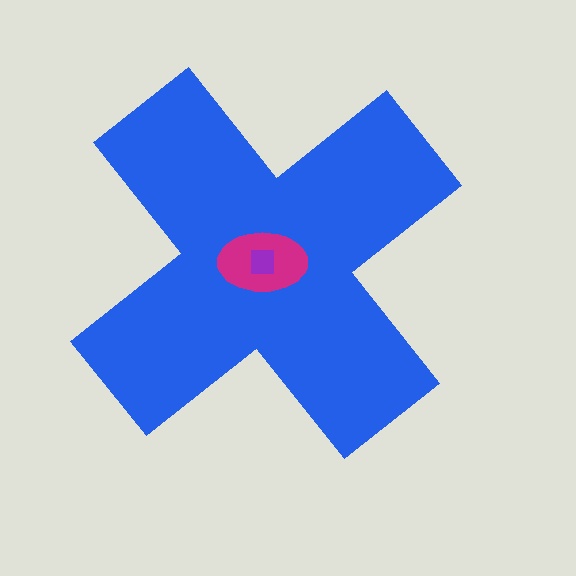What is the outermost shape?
The blue cross.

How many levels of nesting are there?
3.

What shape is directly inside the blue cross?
The magenta ellipse.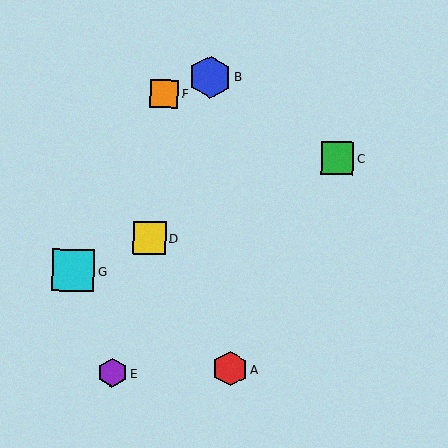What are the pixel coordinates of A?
Object A is at (230, 369).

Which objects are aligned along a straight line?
Objects C, D, G are aligned along a straight line.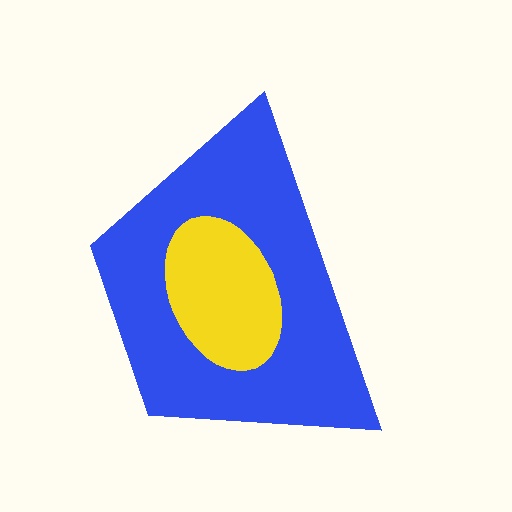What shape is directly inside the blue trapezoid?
The yellow ellipse.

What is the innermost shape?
The yellow ellipse.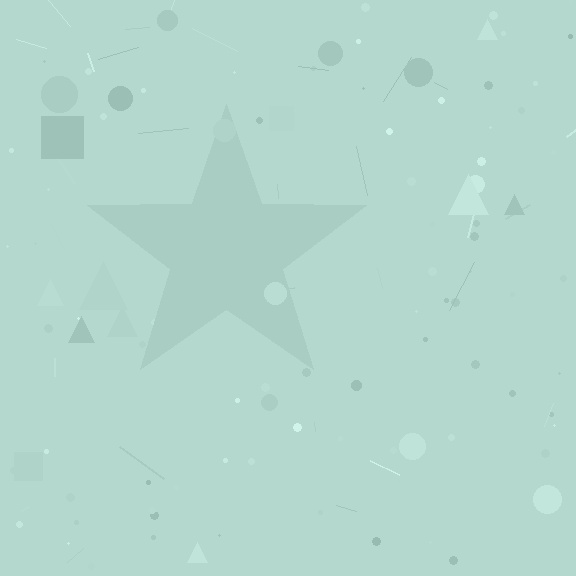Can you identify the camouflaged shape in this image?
The camouflaged shape is a star.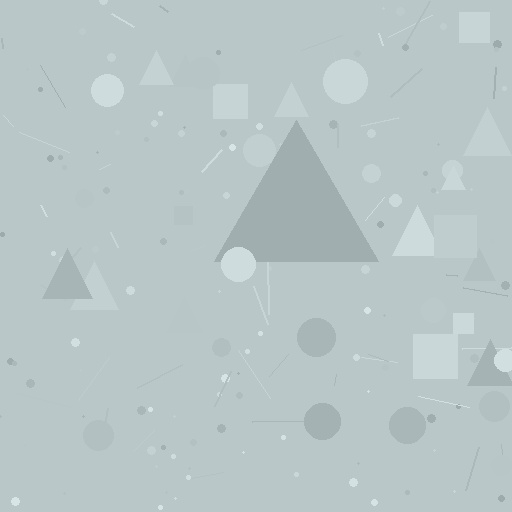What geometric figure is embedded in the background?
A triangle is embedded in the background.